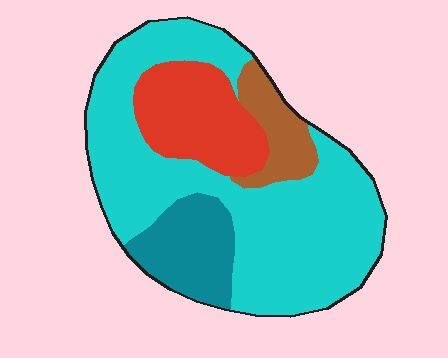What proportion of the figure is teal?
Teal covers about 15% of the figure.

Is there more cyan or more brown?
Cyan.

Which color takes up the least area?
Brown, at roughly 10%.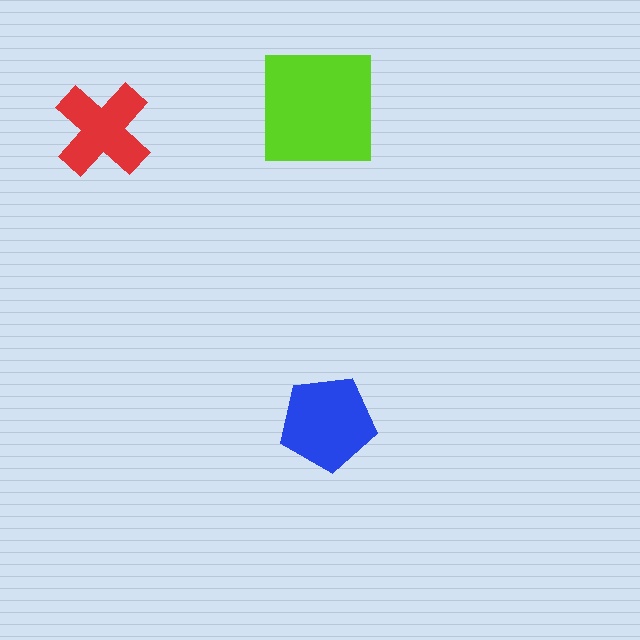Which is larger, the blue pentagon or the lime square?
The lime square.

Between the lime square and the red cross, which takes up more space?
The lime square.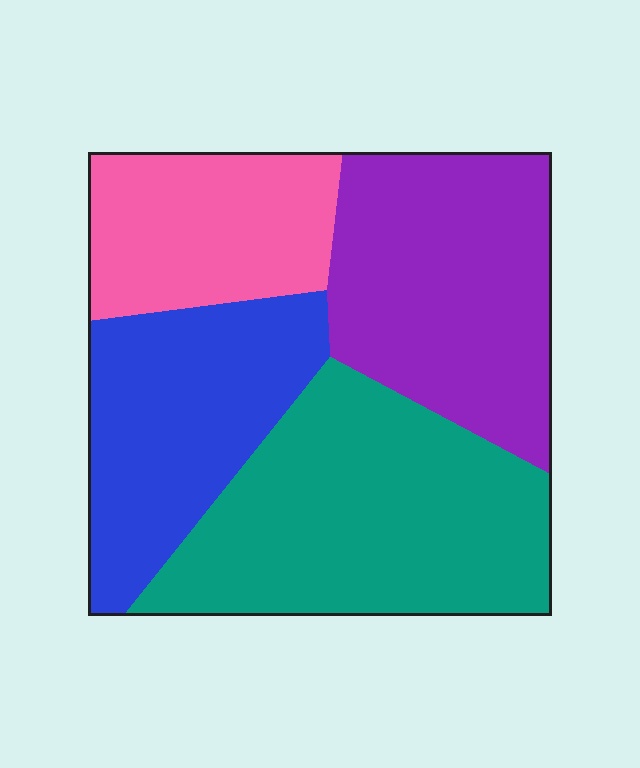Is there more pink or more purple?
Purple.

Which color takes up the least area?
Pink, at roughly 20%.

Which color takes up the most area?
Teal, at roughly 35%.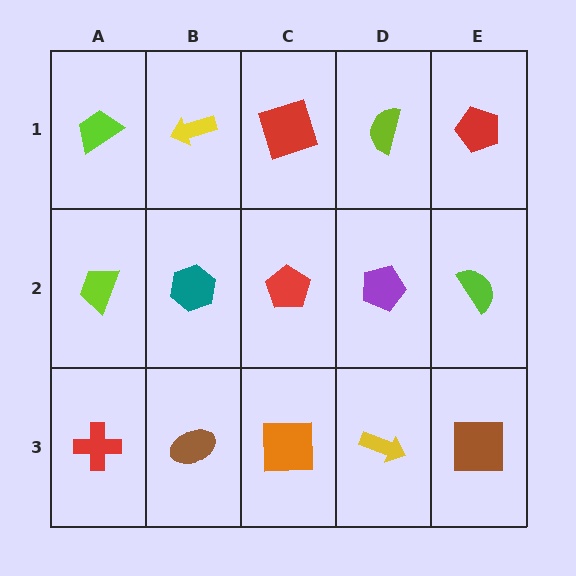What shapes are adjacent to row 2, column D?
A lime semicircle (row 1, column D), a yellow arrow (row 3, column D), a red pentagon (row 2, column C), a lime semicircle (row 2, column E).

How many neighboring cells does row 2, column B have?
4.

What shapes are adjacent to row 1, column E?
A lime semicircle (row 2, column E), a lime semicircle (row 1, column D).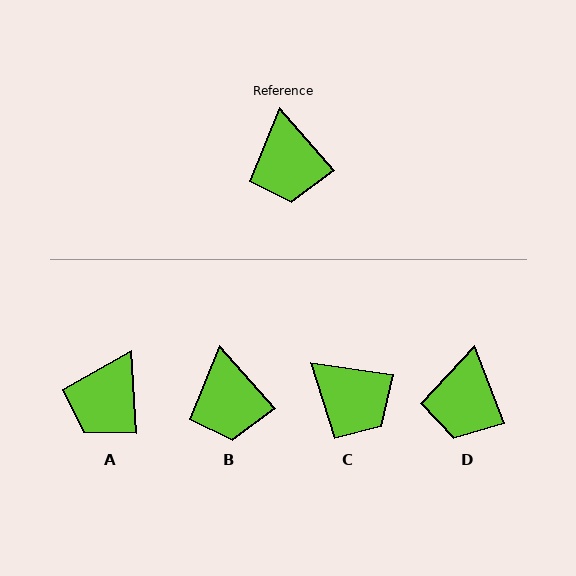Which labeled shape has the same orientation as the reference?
B.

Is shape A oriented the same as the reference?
No, it is off by about 38 degrees.